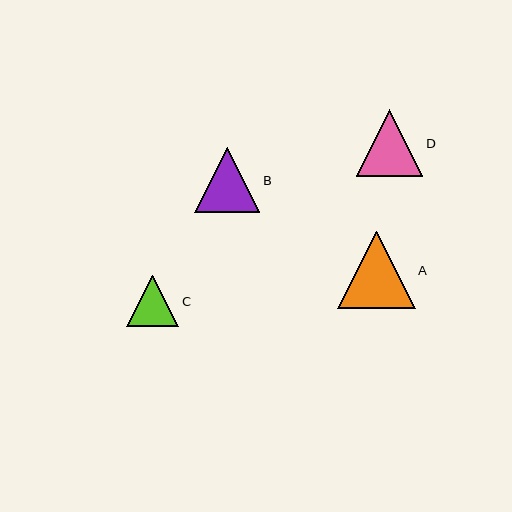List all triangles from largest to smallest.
From largest to smallest: A, D, B, C.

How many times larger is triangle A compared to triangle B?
Triangle A is approximately 1.2 times the size of triangle B.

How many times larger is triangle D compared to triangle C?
Triangle D is approximately 1.3 times the size of triangle C.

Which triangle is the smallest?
Triangle C is the smallest with a size of approximately 52 pixels.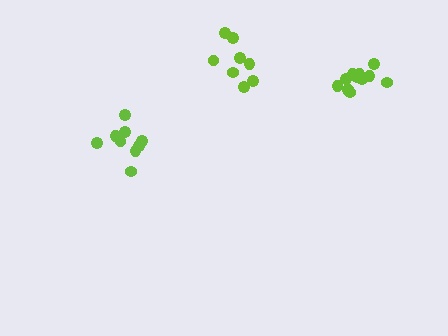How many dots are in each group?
Group 1: 9 dots, Group 2: 8 dots, Group 3: 12 dots (29 total).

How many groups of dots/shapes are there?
There are 3 groups.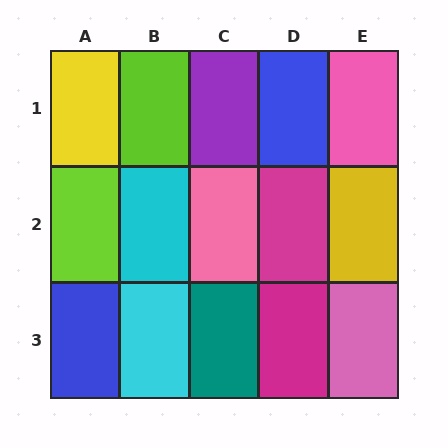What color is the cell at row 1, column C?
Purple.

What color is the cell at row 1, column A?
Yellow.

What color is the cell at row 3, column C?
Teal.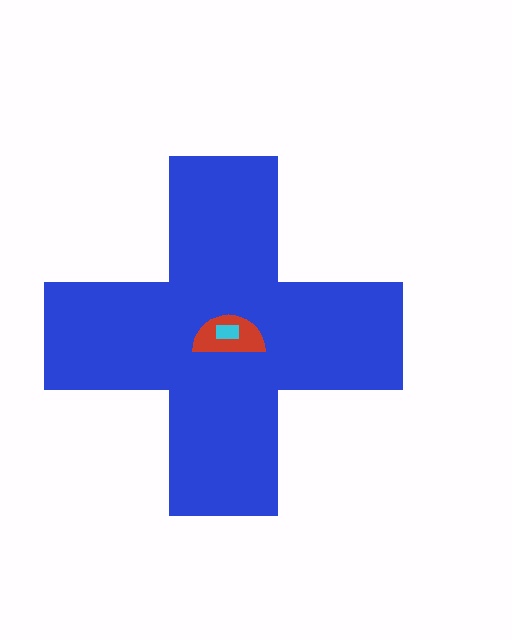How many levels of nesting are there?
3.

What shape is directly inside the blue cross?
The red semicircle.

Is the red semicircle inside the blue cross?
Yes.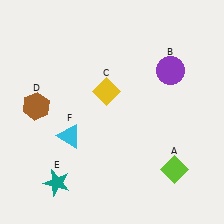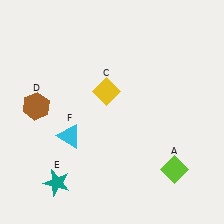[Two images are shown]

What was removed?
The purple circle (B) was removed in Image 2.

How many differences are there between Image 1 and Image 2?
There is 1 difference between the two images.